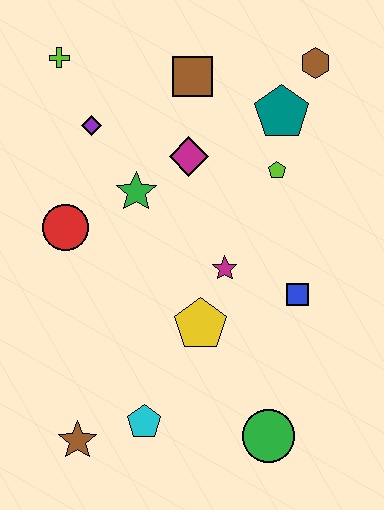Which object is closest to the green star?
The magenta diamond is closest to the green star.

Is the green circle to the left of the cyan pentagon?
No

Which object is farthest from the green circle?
The lime cross is farthest from the green circle.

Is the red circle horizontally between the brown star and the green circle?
No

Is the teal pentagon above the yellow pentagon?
Yes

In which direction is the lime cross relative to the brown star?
The lime cross is above the brown star.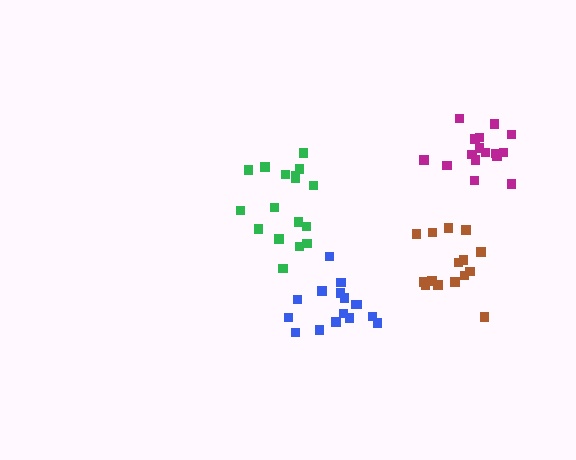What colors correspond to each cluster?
The clusters are colored: brown, green, blue, magenta.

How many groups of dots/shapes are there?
There are 4 groups.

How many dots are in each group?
Group 1: 15 dots, Group 2: 17 dots, Group 3: 16 dots, Group 4: 16 dots (64 total).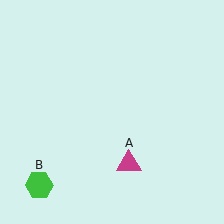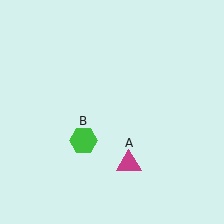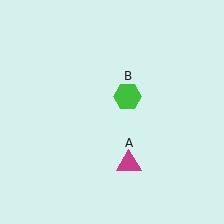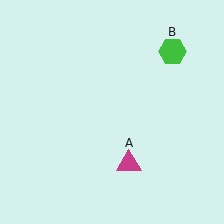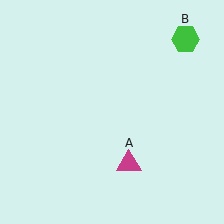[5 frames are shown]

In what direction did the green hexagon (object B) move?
The green hexagon (object B) moved up and to the right.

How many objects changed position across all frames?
1 object changed position: green hexagon (object B).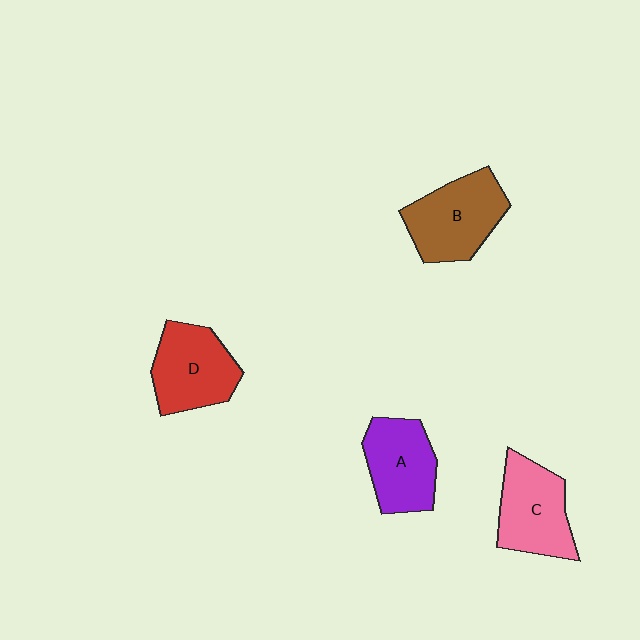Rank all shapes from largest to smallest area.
From largest to smallest: B (brown), D (red), C (pink), A (purple).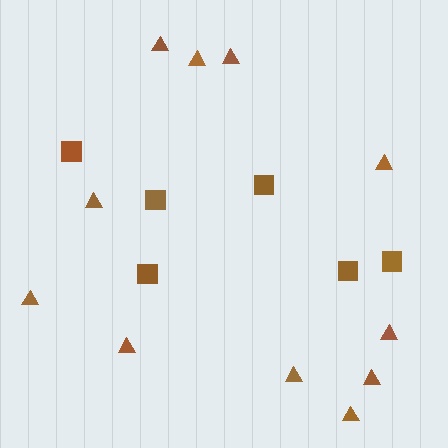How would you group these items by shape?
There are 2 groups: one group of triangles (11) and one group of squares (6).